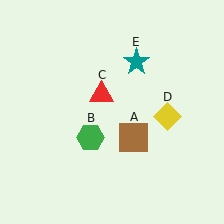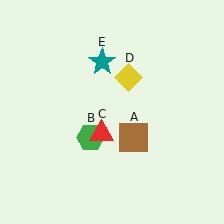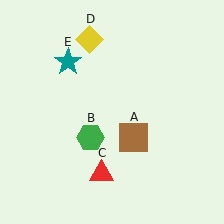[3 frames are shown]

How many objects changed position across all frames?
3 objects changed position: red triangle (object C), yellow diamond (object D), teal star (object E).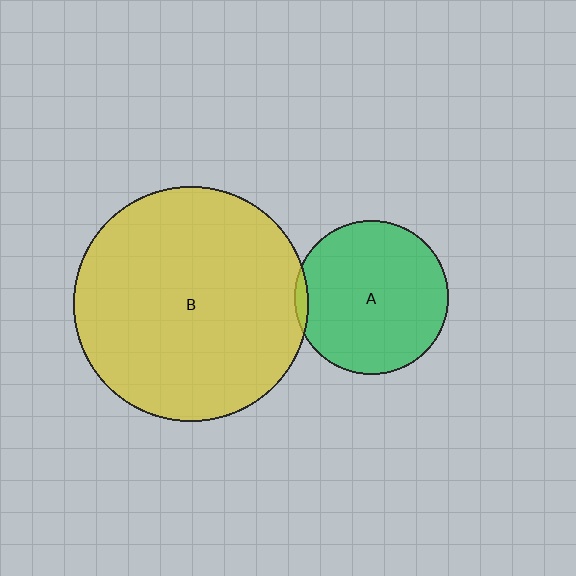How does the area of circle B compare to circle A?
Approximately 2.3 times.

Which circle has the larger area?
Circle B (yellow).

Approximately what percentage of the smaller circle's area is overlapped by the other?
Approximately 5%.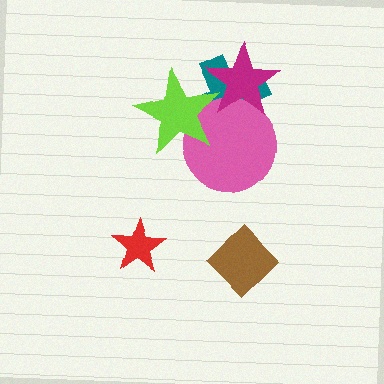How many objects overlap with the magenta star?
3 objects overlap with the magenta star.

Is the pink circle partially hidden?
Yes, it is partially covered by another shape.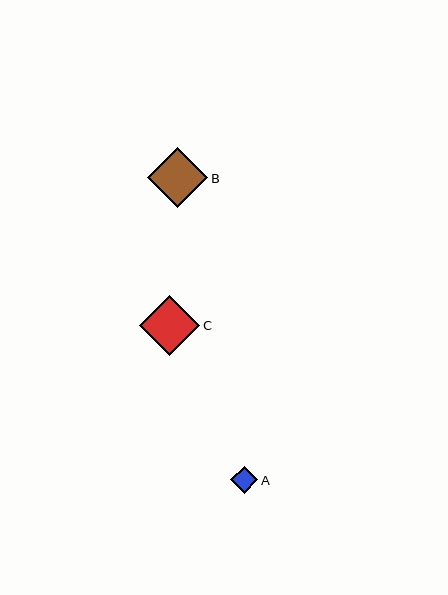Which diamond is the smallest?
Diamond A is the smallest with a size of approximately 27 pixels.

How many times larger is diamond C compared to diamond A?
Diamond C is approximately 2.2 times the size of diamond A.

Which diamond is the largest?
Diamond B is the largest with a size of approximately 60 pixels.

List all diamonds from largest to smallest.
From largest to smallest: B, C, A.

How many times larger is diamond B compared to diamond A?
Diamond B is approximately 2.2 times the size of diamond A.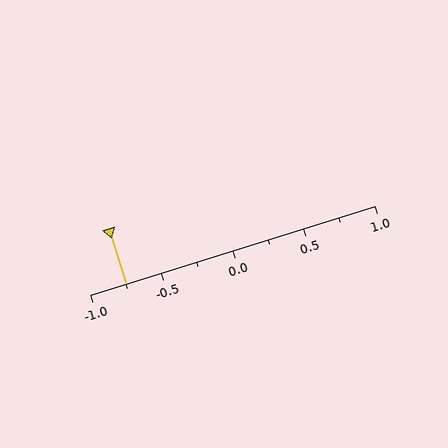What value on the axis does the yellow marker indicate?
The marker indicates approximately -0.75.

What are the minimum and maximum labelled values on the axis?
The axis runs from -1.0 to 1.0.